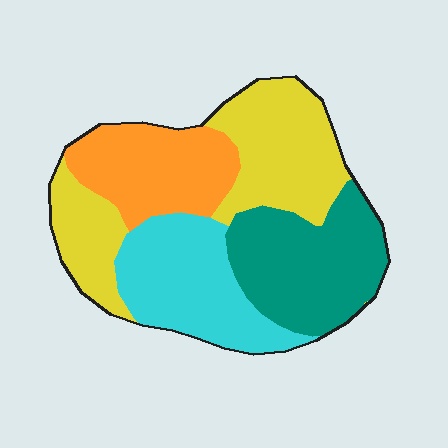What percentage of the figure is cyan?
Cyan takes up about one quarter (1/4) of the figure.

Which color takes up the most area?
Yellow, at roughly 30%.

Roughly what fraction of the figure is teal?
Teal takes up about one quarter (1/4) of the figure.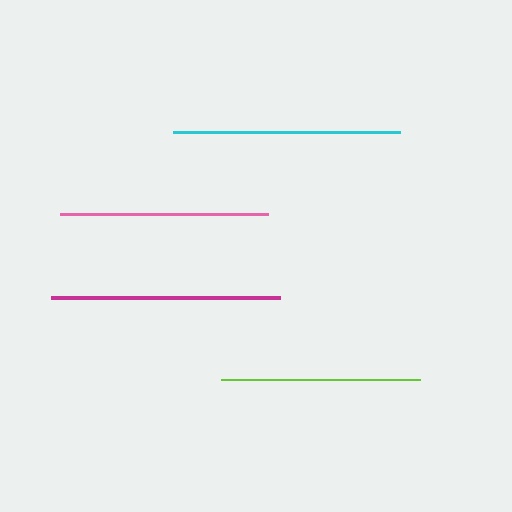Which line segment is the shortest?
The lime line is the shortest at approximately 200 pixels.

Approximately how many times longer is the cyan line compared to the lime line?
The cyan line is approximately 1.1 times the length of the lime line.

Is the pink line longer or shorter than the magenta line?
The magenta line is longer than the pink line.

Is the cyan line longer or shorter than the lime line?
The cyan line is longer than the lime line.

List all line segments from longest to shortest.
From longest to shortest: magenta, cyan, pink, lime.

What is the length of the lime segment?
The lime segment is approximately 200 pixels long.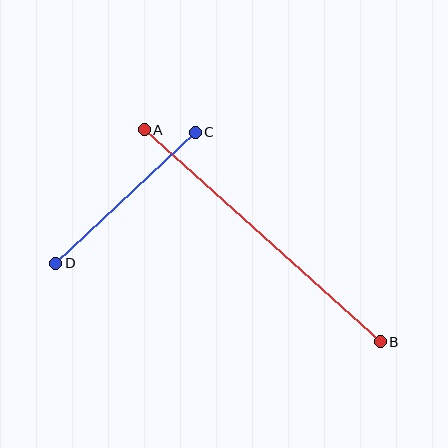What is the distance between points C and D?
The distance is approximately 191 pixels.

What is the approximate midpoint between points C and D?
The midpoint is at approximately (125, 198) pixels.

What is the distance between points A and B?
The distance is approximately 317 pixels.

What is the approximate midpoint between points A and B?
The midpoint is at approximately (262, 236) pixels.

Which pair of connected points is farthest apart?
Points A and B are farthest apart.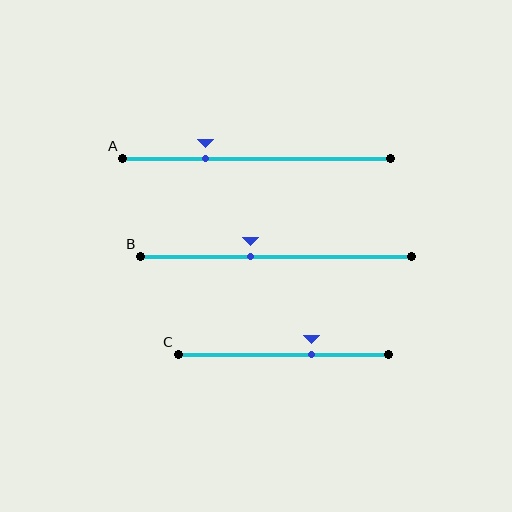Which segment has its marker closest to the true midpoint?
Segment B has its marker closest to the true midpoint.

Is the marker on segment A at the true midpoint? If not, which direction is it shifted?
No, the marker on segment A is shifted to the left by about 19% of the segment length.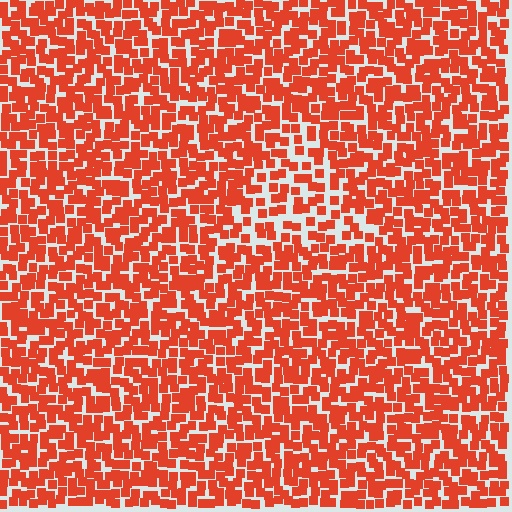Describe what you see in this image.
The image contains small red elements arranged at two different densities. A triangle-shaped region is visible where the elements are less densely packed than the surrounding area.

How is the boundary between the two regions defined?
The boundary is defined by a change in element density (approximately 1.7x ratio). All elements are the same color, size, and shape.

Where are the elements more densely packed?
The elements are more densely packed outside the triangle boundary.